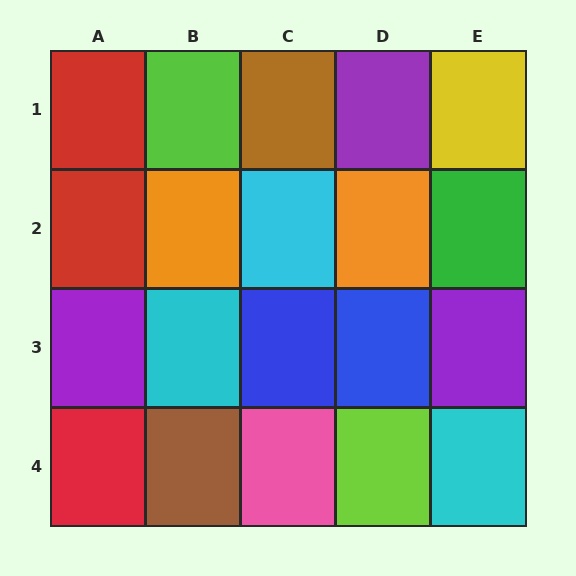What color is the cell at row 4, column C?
Pink.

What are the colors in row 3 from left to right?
Purple, cyan, blue, blue, purple.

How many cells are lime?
2 cells are lime.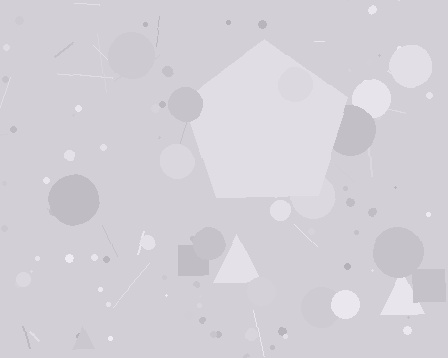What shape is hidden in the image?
A pentagon is hidden in the image.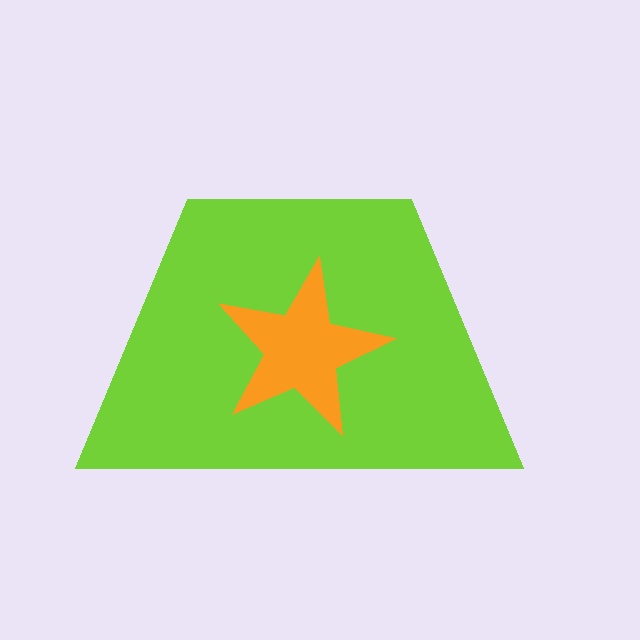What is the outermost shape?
The lime trapezoid.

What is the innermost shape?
The orange star.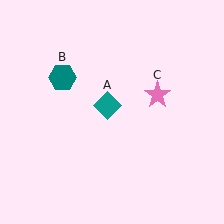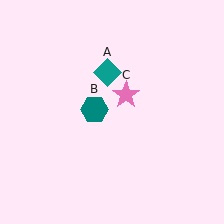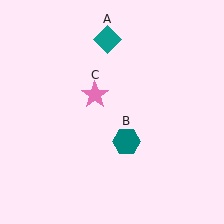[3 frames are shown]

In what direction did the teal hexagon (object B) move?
The teal hexagon (object B) moved down and to the right.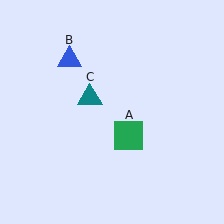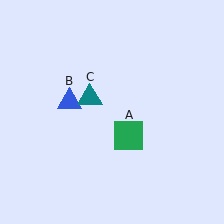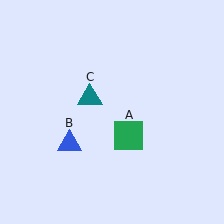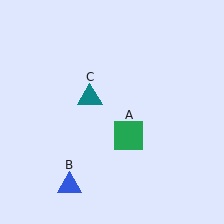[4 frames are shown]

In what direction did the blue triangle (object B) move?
The blue triangle (object B) moved down.